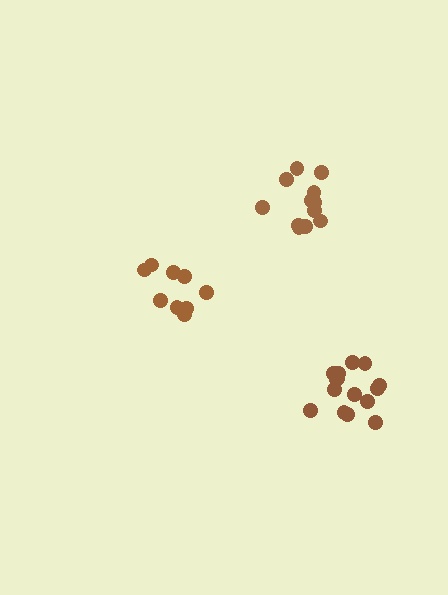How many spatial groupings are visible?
There are 3 spatial groupings.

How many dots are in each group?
Group 1: 9 dots, Group 2: 15 dots, Group 3: 12 dots (36 total).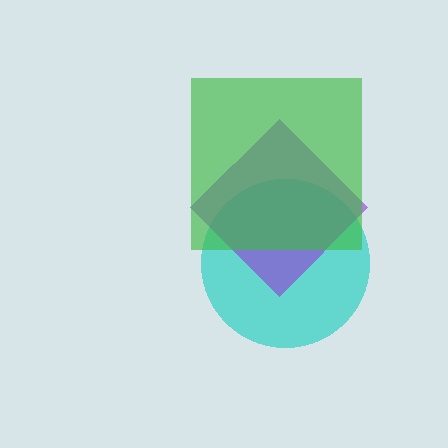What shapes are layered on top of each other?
The layered shapes are: a cyan circle, a purple diamond, a green square.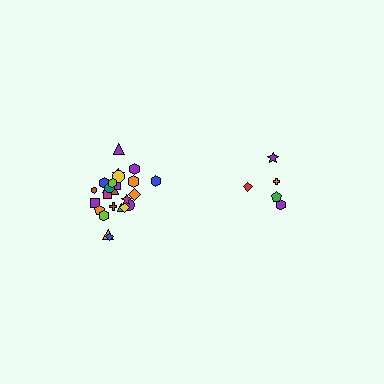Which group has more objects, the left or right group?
The left group.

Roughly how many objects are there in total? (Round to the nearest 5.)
Roughly 30 objects in total.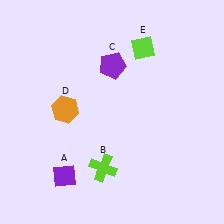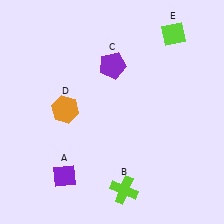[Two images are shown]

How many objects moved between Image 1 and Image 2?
2 objects moved between the two images.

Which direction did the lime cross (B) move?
The lime cross (B) moved down.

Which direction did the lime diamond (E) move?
The lime diamond (E) moved right.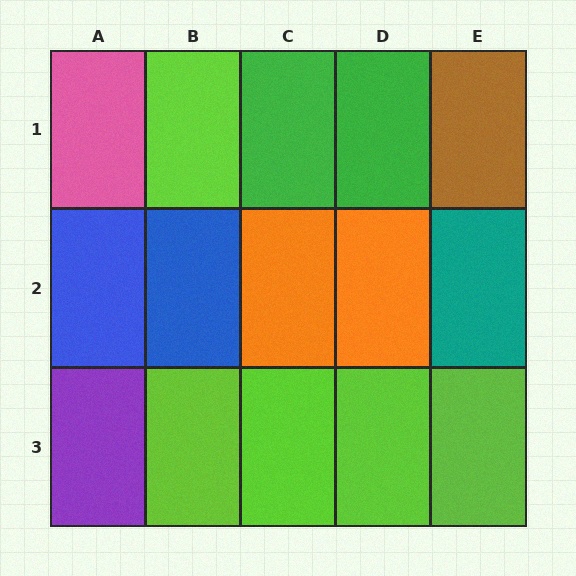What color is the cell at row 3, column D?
Lime.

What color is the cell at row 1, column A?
Pink.